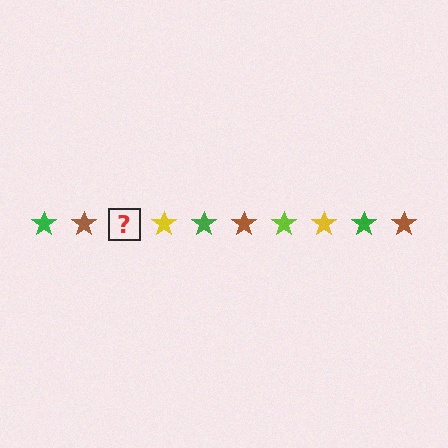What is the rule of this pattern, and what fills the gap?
The rule is that the pattern cycles through green, brown, lime, yellow stars. The gap should be filled with a lime star.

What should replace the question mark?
The question mark should be replaced with a lime star.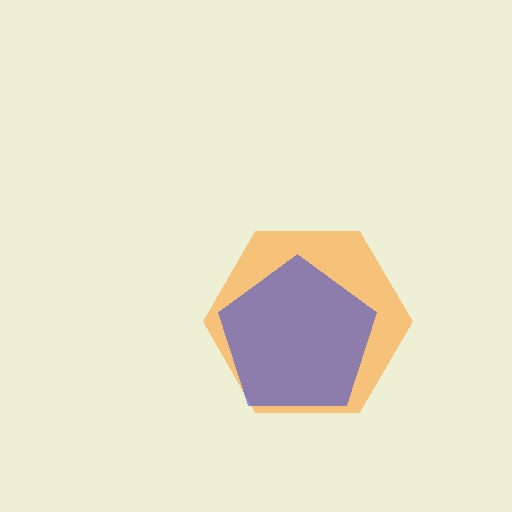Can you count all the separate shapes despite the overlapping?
Yes, there are 2 separate shapes.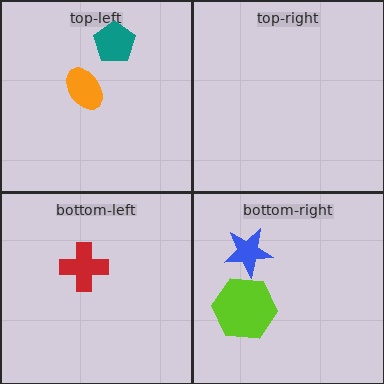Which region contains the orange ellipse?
The top-left region.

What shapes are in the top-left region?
The orange ellipse, the teal pentagon.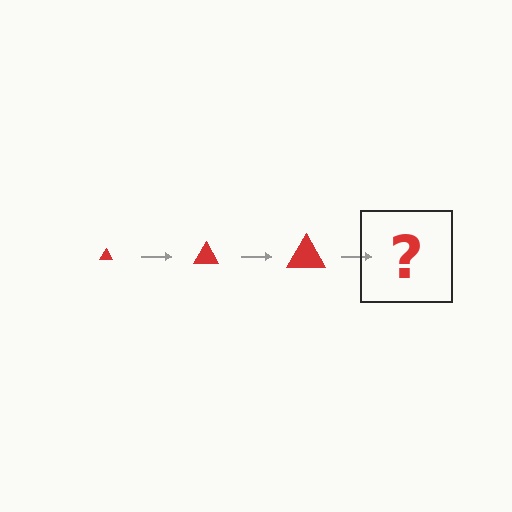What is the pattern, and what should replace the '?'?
The pattern is that the triangle gets progressively larger each step. The '?' should be a red triangle, larger than the previous one.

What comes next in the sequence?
The next element should be a red triangle, larger than the previous one.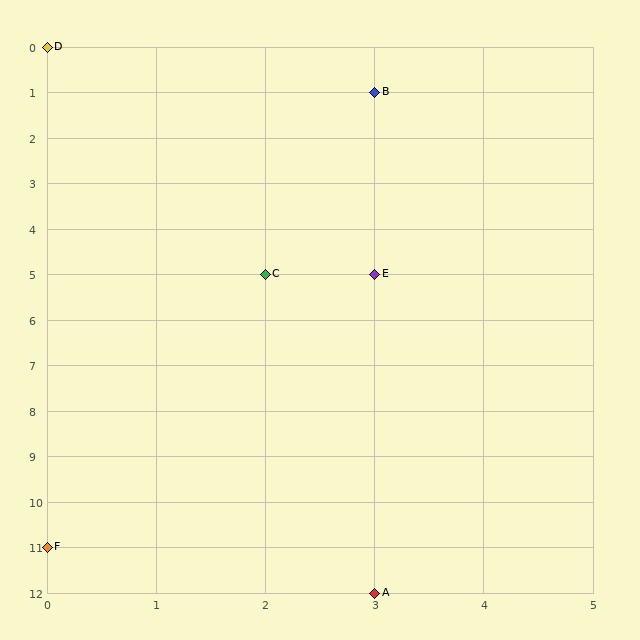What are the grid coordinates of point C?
Point C is at grid coordinates (2, 5).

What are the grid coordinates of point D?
Point D is at grid coordinates (0, 0).